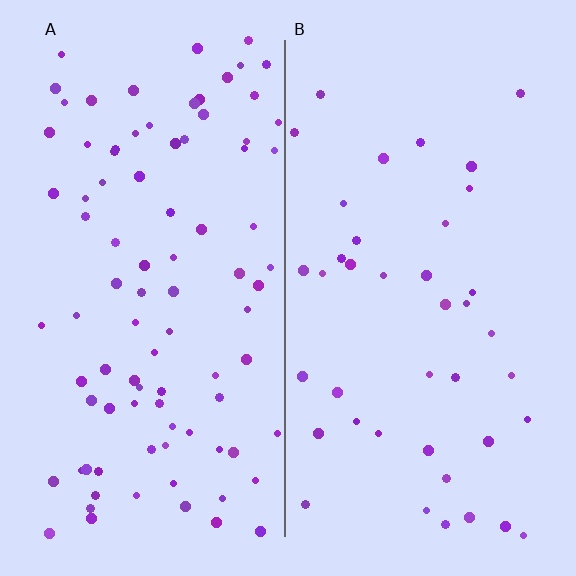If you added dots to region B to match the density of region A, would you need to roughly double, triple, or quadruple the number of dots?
Approximately double.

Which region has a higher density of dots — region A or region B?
A (the left).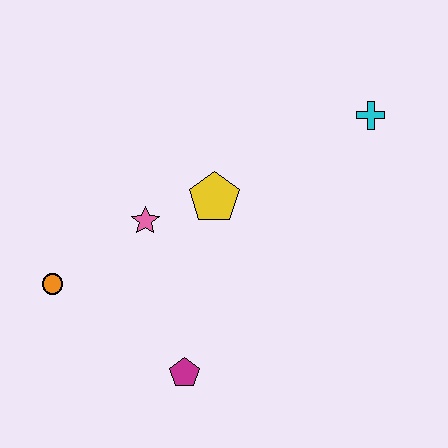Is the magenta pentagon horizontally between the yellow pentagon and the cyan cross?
No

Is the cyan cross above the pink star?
Yes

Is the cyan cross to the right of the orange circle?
Yes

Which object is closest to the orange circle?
The pink star is closest to the orange circle.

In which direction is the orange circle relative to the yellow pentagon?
The orange circle is to the left of the yellow pentagon.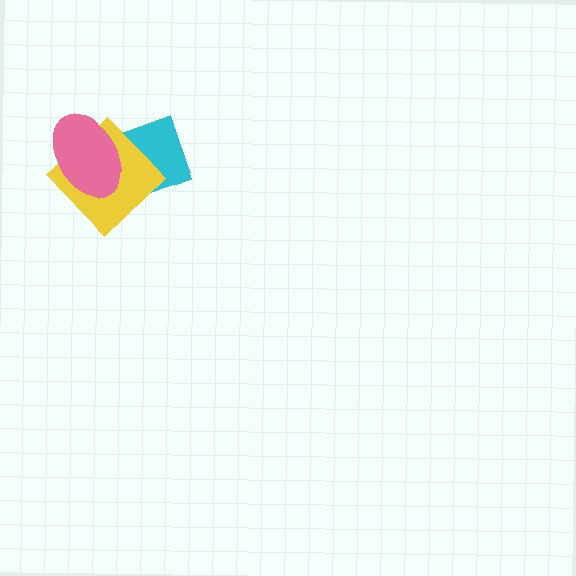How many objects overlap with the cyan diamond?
2 objects overlap with the cyan diamond.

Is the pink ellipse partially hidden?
No, no other shape covers it.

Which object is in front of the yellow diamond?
The pink ellipse is in front of the yellow diamond.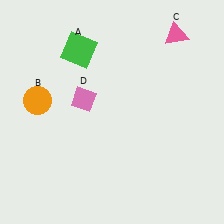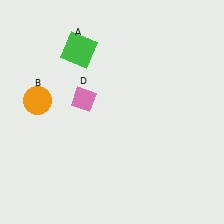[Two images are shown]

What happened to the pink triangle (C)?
The pink triangle (C) was removed in Image 2. It was in the top-right area of Image 1.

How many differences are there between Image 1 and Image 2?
There is 1 difference between the two images.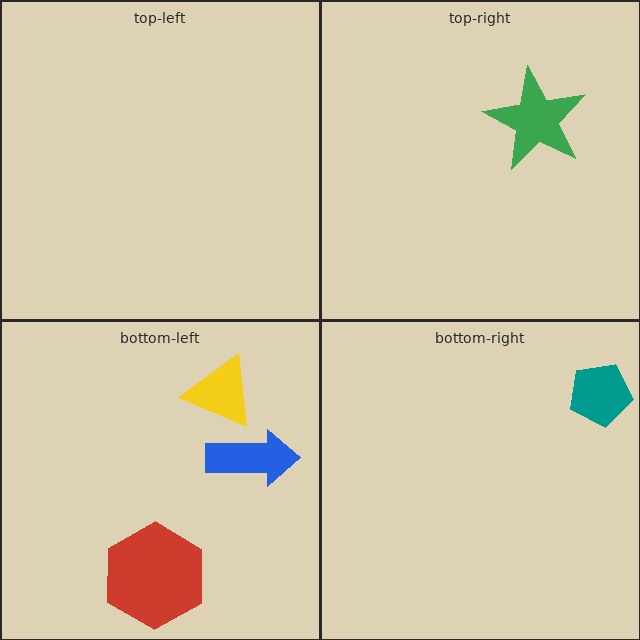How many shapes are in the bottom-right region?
1.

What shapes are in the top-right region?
The green star.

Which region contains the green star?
The top-right region.